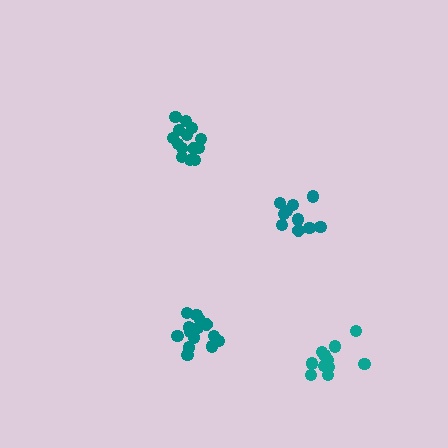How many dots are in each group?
Group 1: 14 dots, Group 2: 12 dots, Group 3: 14 dots, Group 4: 10 dots (50 total).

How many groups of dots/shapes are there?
There are 4 groups.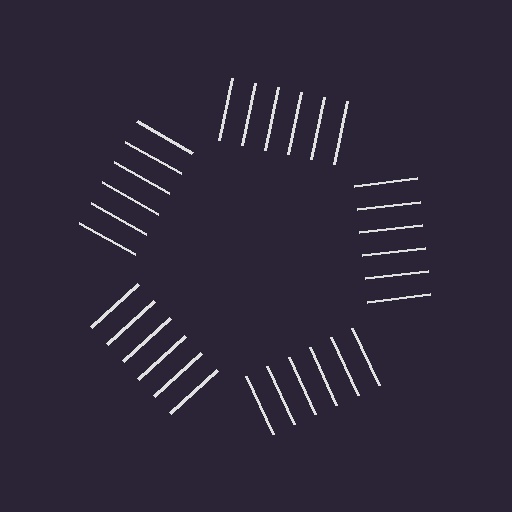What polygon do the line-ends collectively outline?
An illusory pentagon — the line segments terminate on its edges but no continuous stroke is drawn.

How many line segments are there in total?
30 — 6 along each of the 5 edges.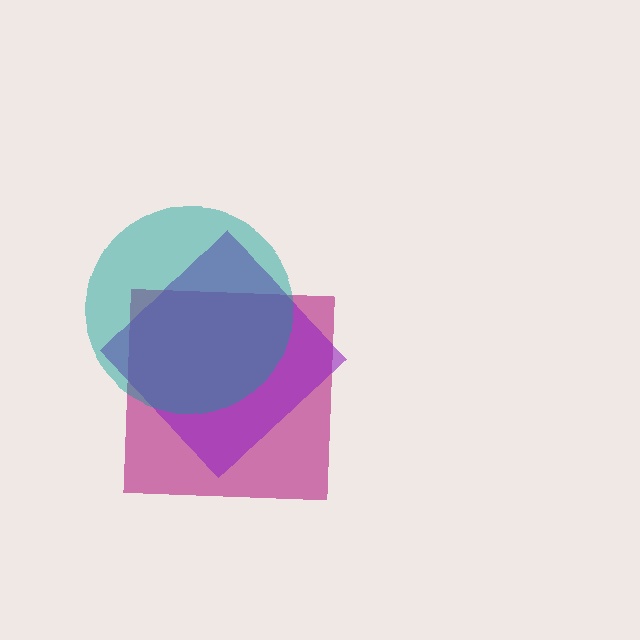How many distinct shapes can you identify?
There are 3 distinct shapes: a magenta square, a purple diamond, a teal circle.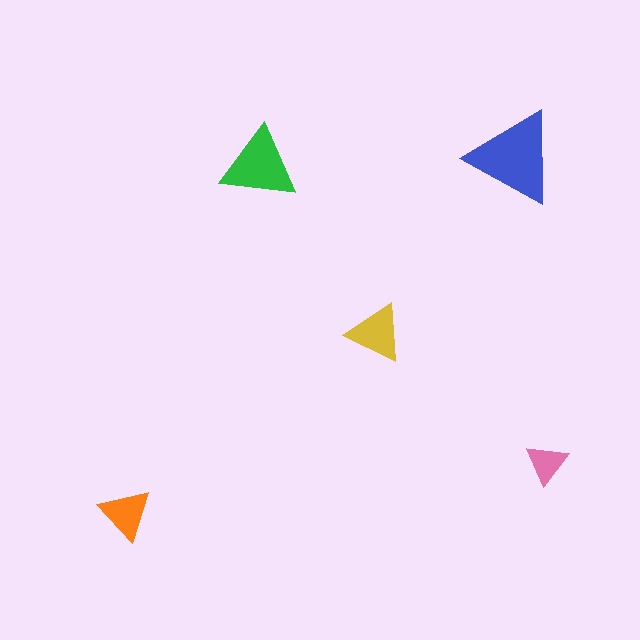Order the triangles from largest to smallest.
the blue one, the green one, the yellow one, the orange one, the pink one.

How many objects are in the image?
There are 5 objects in the image.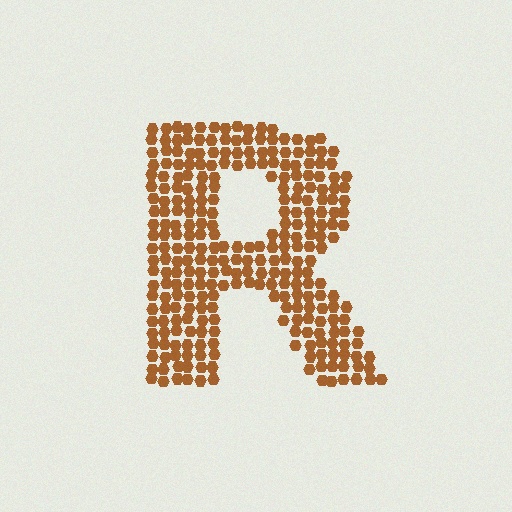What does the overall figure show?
The overall figure shows the letter R.